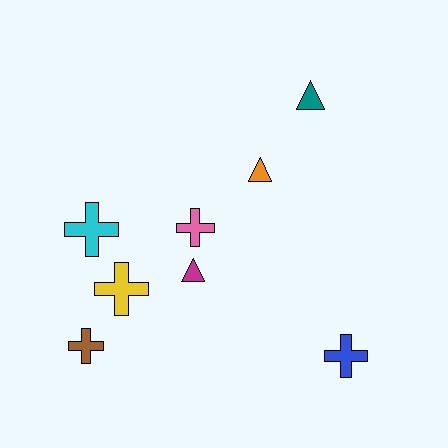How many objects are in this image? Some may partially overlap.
There are 8 objects.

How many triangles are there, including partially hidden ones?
There are 3 triangles.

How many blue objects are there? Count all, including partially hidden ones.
There is 1 blue object.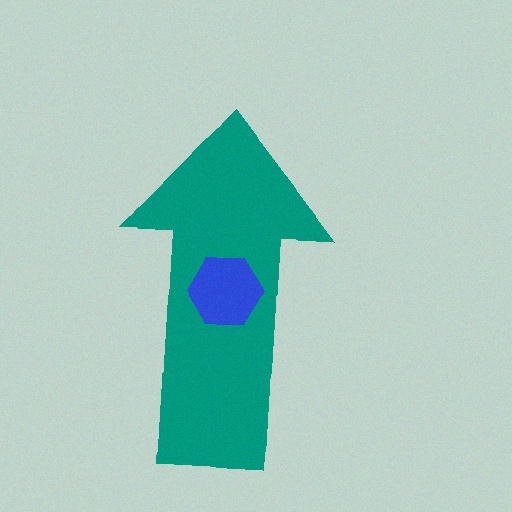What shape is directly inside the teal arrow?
The blue hexagon.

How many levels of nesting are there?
2.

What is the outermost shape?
The teal arrow.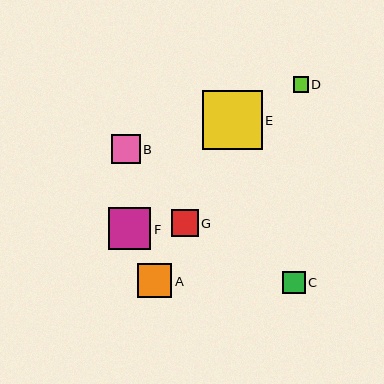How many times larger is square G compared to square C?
Square G is approximately 1.2 times the size of square C.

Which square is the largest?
Square E is the largest with a size of approximately 60 pixels.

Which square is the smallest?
Square D is the smallest with a size of approximately 15 pixels.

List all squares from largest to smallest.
From largest to smallest: E, F, A, B, G, C, D.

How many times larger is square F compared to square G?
Square F is approximately 1.5 times the size of square G.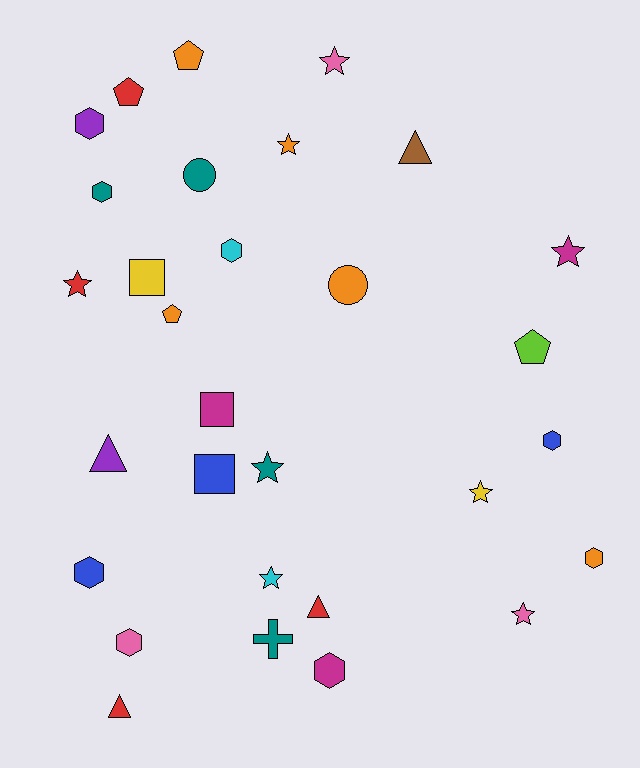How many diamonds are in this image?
There are no diamonds.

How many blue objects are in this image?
There are 3 blue objects.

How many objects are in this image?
There are 30 objects.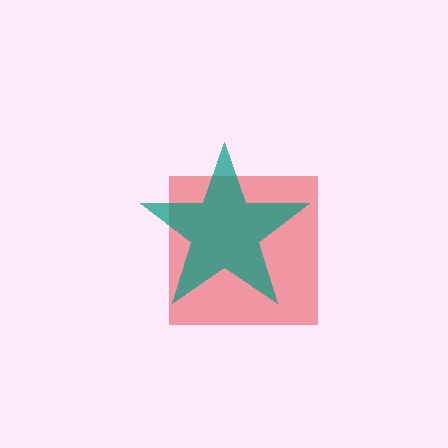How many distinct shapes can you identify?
There are 2 distinct shapes: a red square, a teal star.